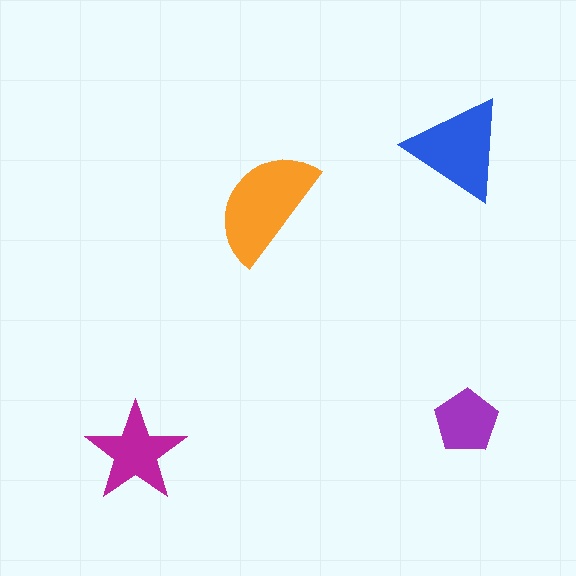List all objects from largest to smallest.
The orange semicircle, the blue triangle, the magenta star, the purple pentagon.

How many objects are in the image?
There are 4 objects in the image.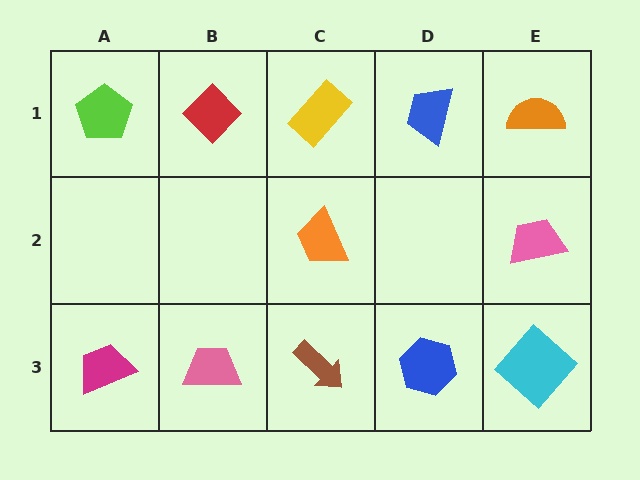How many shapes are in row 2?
2 shapes.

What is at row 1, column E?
An orange semicircle.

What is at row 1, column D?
A blue trapezoid.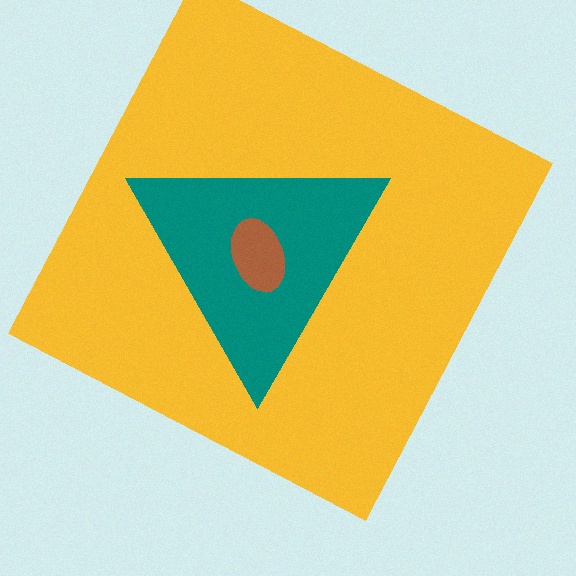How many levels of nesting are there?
3.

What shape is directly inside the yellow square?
The teal triangle.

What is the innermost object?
The brown ellipse.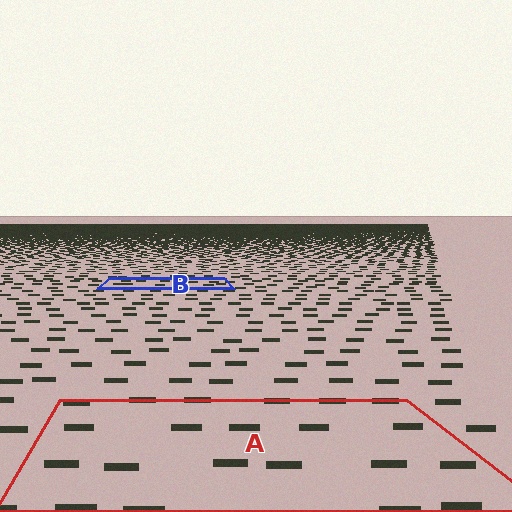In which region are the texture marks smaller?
The texture marks are smaller in region B, because it is farther away.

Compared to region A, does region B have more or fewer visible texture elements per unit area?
Region B has more texture elements per unit area — they are packed more densely because it is farther away.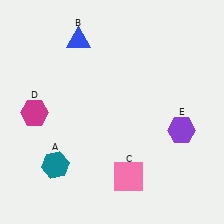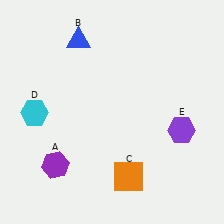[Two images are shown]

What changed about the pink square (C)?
In Image 1, C is pink. In Image 2, it changed to orange.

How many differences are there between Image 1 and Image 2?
There are 3 differences between the two images.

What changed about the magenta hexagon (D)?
In Image 1, D is magenta. In Image 2, it changed to cyan.